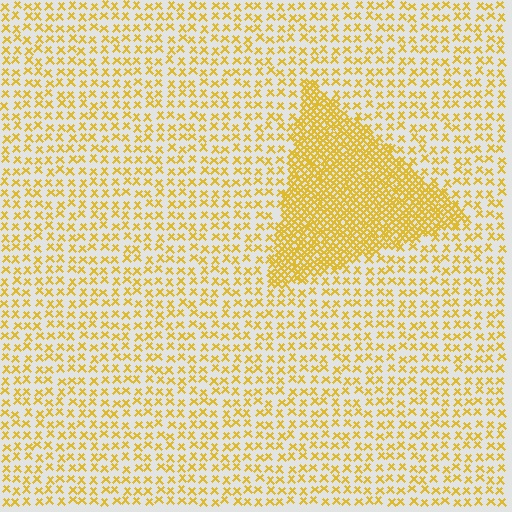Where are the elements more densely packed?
The elements are more densely packed inside the triangle boundary.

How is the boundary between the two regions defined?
The boundary is defined by a change in element density (approximately 2.8x ratio). All elements are the same color, size, and shape.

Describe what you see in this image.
The image contains small yellow elements arranged at two different densities. A triangle-shaped region is visible where the elements are more densely packed than the surrounding area.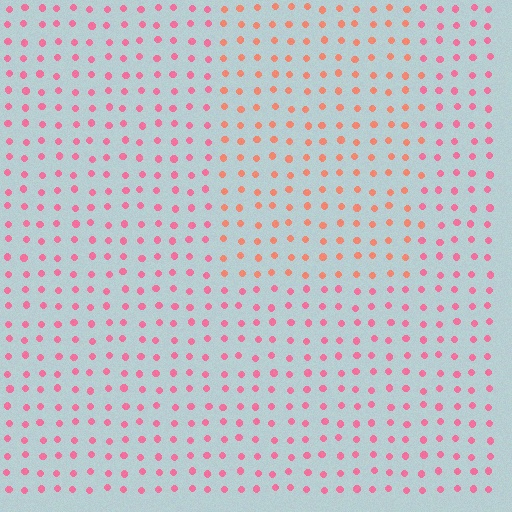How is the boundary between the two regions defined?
The boundary is defined purely by a slight shift in hue (about 31 degrees). Spacing, size, and orientation are identical on both sides.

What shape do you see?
I see a rectangle.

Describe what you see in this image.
The image is filled with small pink elements in a uniform arrangement. A rectangle-shaped region is visible where the elements are tinted to a slightly different hue, forming a subtle color boundary.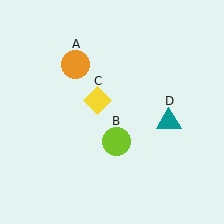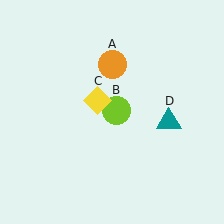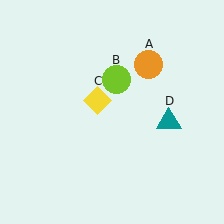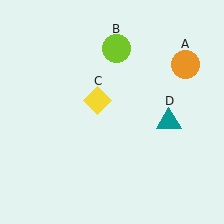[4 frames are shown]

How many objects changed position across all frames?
2 objects changed position: orange circle (object A), lime circle (object B).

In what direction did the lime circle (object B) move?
The lime circle (object B) moved up.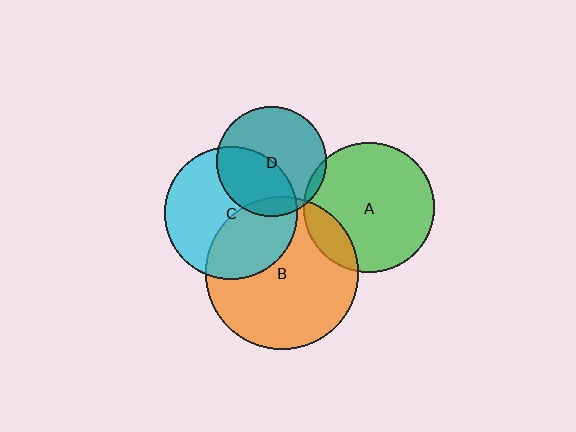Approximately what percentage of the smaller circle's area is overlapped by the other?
Approximately 15%.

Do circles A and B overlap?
Yes.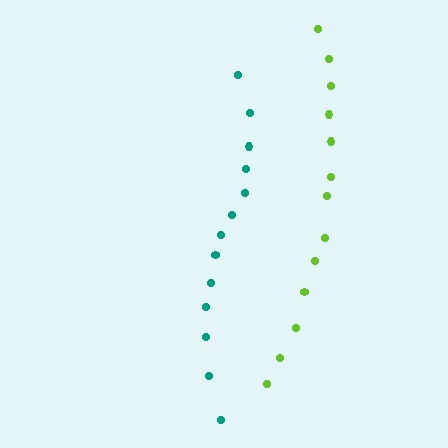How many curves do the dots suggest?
There are 2 distinct paths.